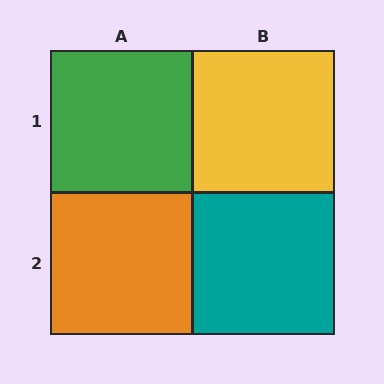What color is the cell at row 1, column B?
Yellow.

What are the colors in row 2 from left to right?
Orange, teal.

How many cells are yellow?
1 cell is yellow.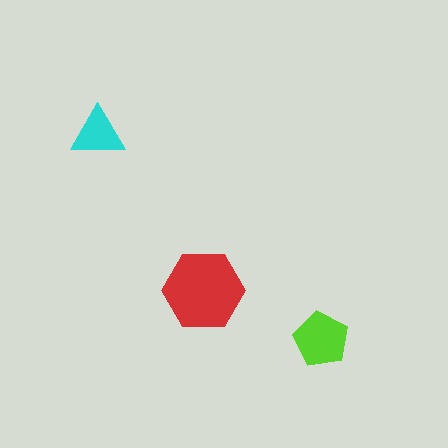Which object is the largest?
The red hexagon.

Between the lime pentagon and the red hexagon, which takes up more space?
The red hexagon.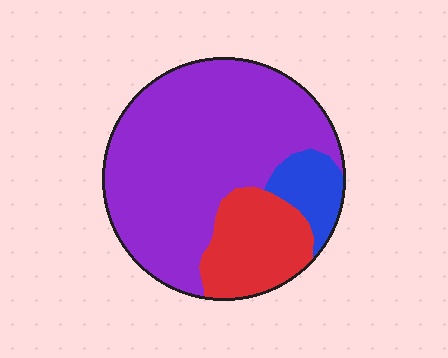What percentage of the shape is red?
Red covers 21% of the shape.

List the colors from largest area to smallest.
From largest to smallest: purple, red, blue.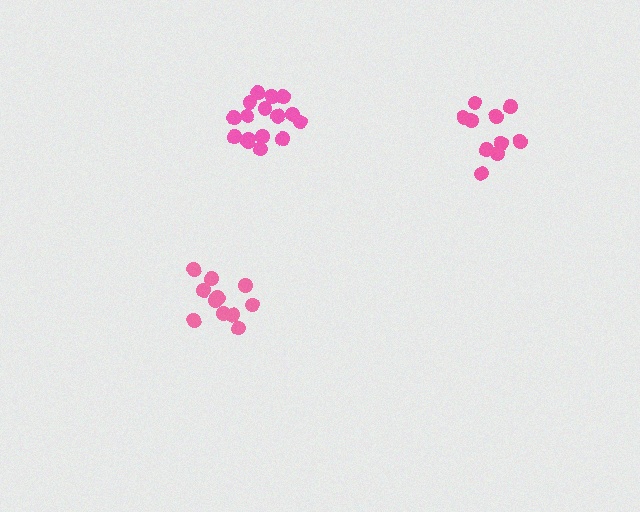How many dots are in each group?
Group 1: 16 dots, Group 2: 10 dots, Group 3: 11 dots (37 total).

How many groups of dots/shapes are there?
There are 3 groups.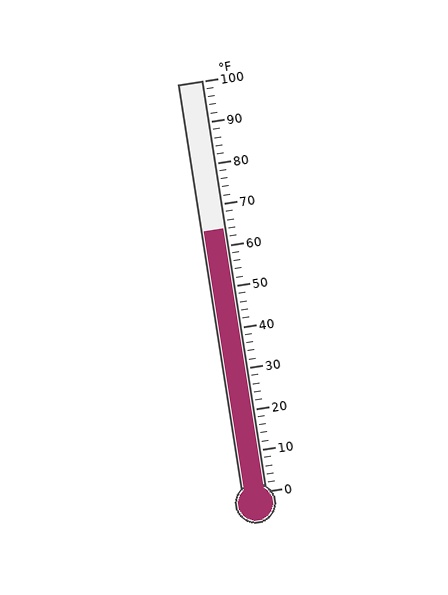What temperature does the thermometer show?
The thermometer shows approximately 64°F.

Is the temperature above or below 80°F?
The temperature is below 80°F.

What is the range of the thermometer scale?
The thermometer scale ranges from 0°F to 100°F.